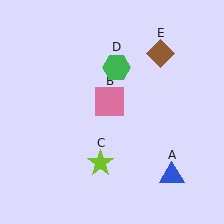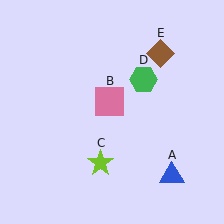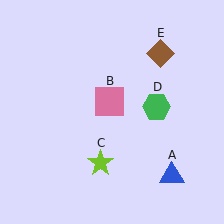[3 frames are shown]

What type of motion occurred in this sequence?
The green hexagon (object D) rotated clockwise around the center of the scene.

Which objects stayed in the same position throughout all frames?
Blue triangle (object A) and pink square (object B) and lime star (object C) and brown diamond (object E) remained stationary.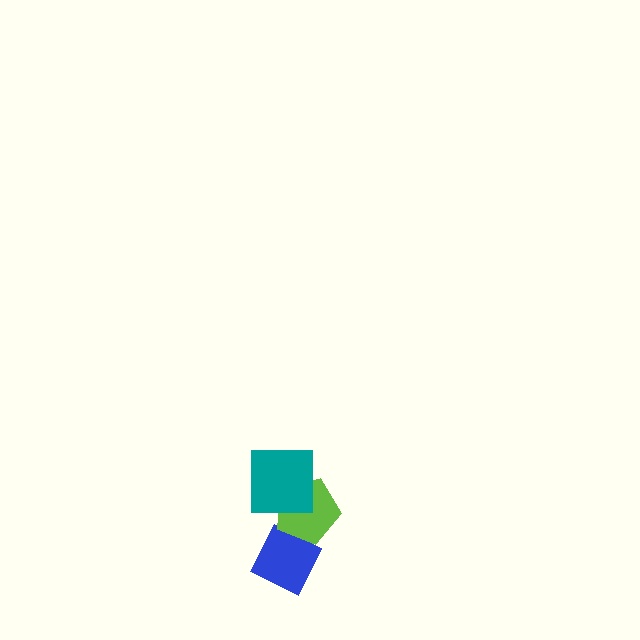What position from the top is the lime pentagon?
The lime pentagon is 2nd from the top.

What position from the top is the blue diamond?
The blue diamond is 3rd from the top.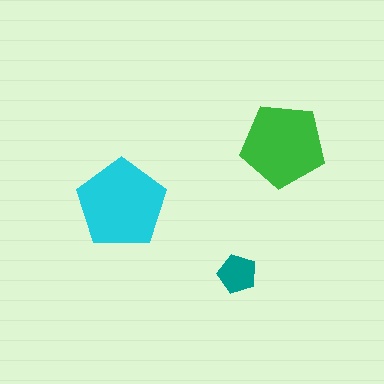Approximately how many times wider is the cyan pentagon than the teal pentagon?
About 2.5 times wider.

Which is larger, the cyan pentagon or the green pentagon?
The cyan one.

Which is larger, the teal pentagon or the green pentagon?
The green one.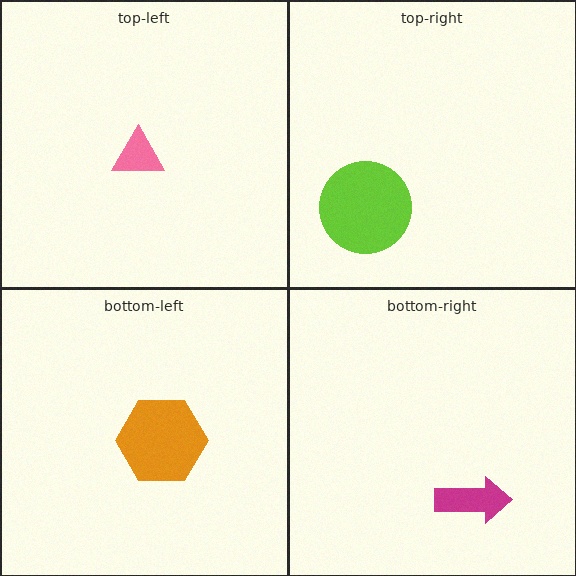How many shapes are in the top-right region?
1.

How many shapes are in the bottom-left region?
1.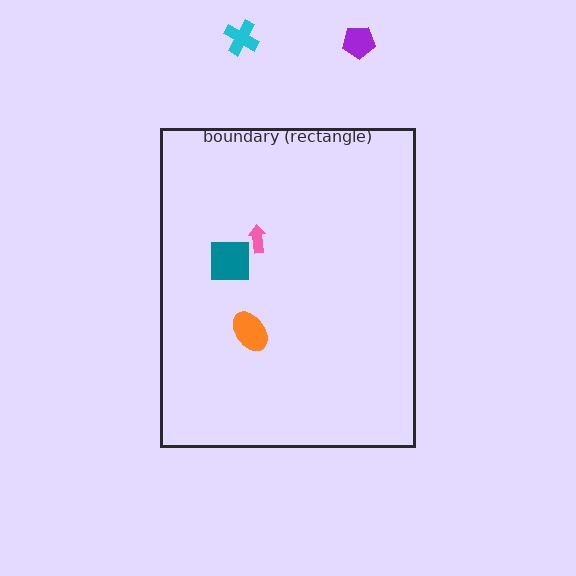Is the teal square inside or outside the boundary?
Inside.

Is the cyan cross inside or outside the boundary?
Outside.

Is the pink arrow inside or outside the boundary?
Inside.